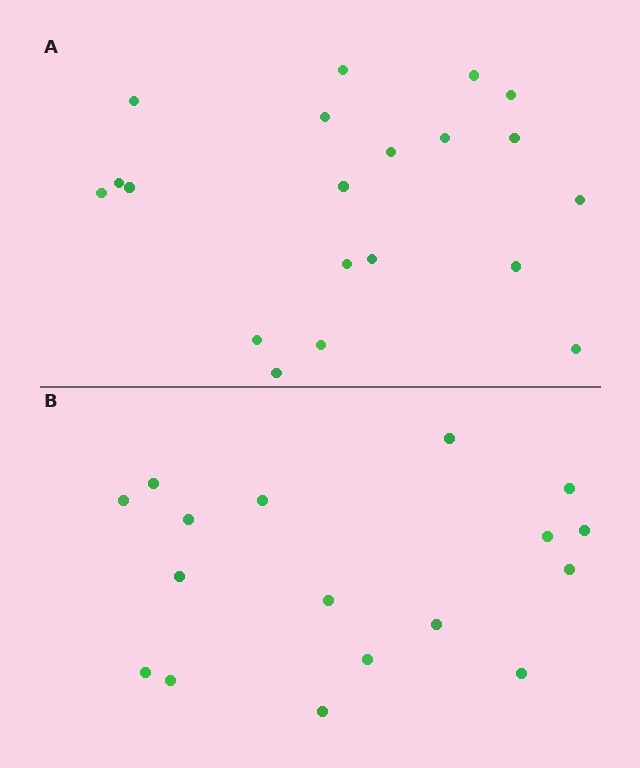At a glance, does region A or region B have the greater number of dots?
Region A (the top region) has more dots.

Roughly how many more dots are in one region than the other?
Region A has just a few more — roughly 2 or 3 more dots than region B.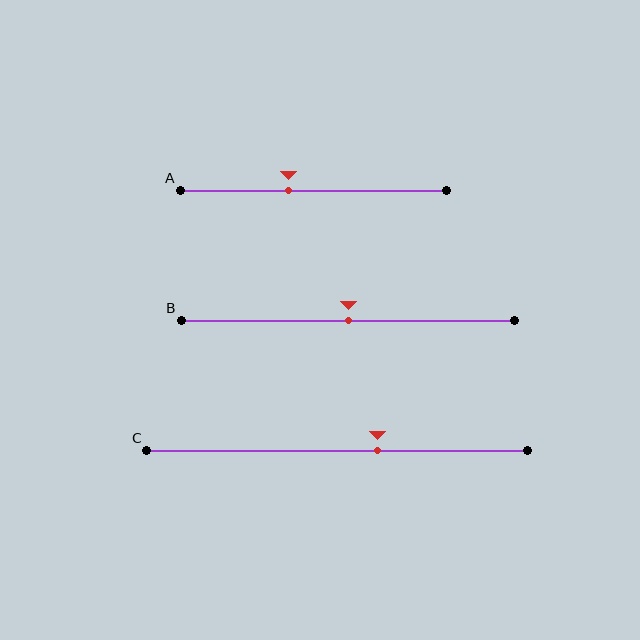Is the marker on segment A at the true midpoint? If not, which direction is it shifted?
No, the marker on segment A is shifted to the left by about 9% of the segment length.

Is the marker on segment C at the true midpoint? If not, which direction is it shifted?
No, the marker on segment C is shifted to the right by about 11% of the segment length.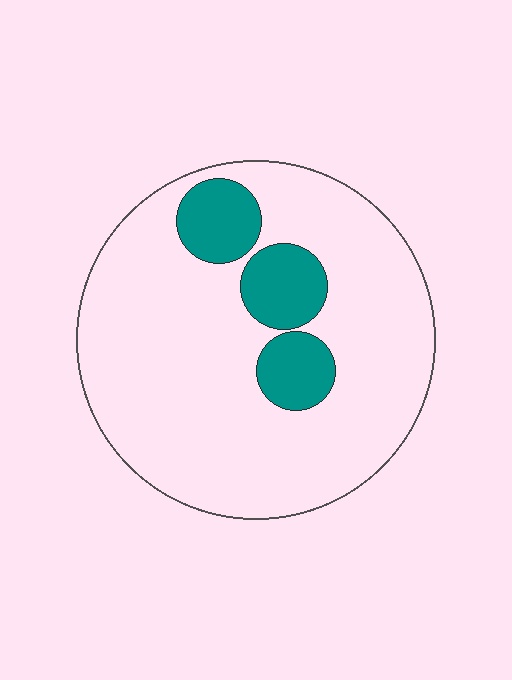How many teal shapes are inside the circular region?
3.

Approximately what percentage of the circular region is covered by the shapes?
Approximately 15%.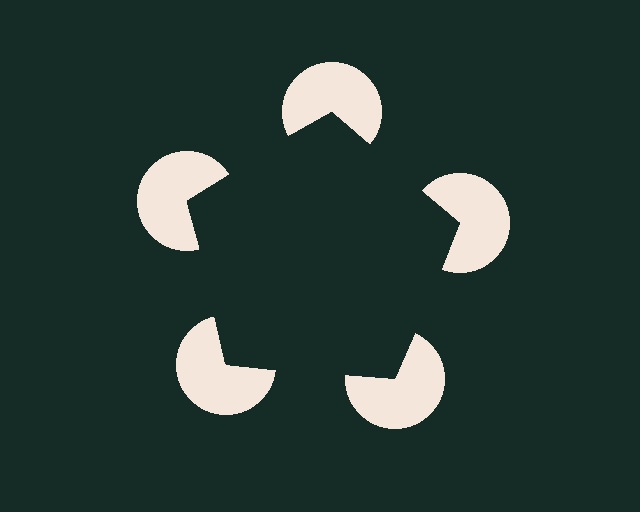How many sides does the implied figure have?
5 sides.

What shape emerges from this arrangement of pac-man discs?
An illusory pentagon — its edges are inferred from the aligned wedge cuts in the pac-man discs, not physically drawn.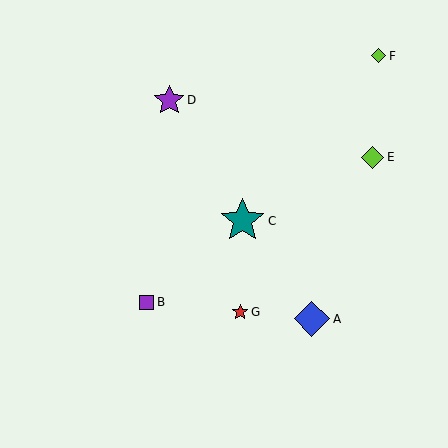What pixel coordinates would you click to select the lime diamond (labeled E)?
Click at (373, 157) to select the lime diamond E.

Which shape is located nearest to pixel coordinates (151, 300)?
The purple square (labeled B) at (146, 302) is nearest to that location.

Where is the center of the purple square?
The center of the purple square is at (146, 302).